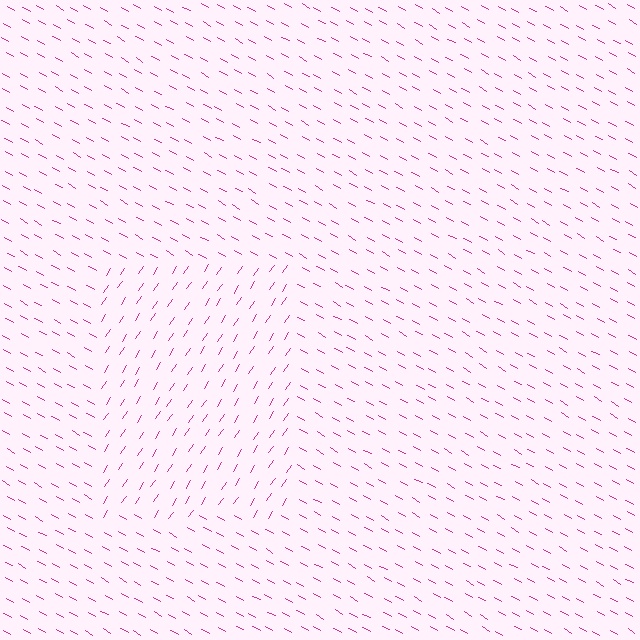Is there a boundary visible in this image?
Yes, there is a texture boundary formed by a change in line orientation.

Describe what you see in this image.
The image is filled with small magenta line segments. A rectangle region in the image has lines oriented differently from the surrounding lines, creating a visible texture boundary.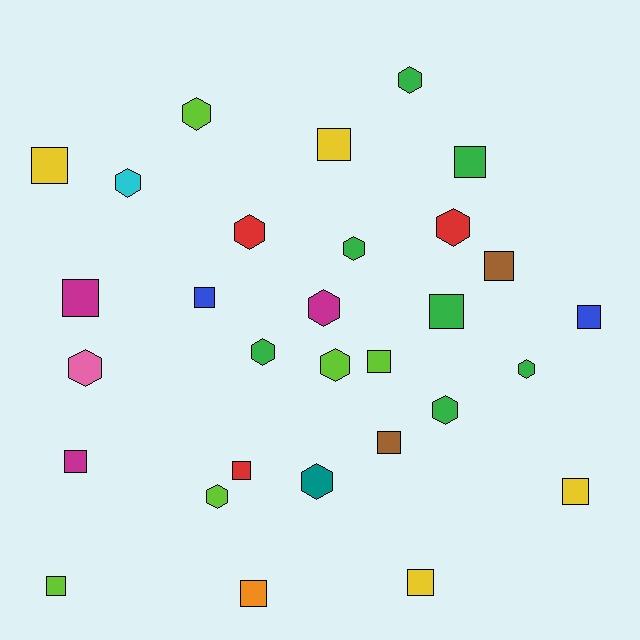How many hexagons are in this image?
There are 14 hexagons.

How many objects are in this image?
There are 30 objects.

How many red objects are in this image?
There are 3 red objects.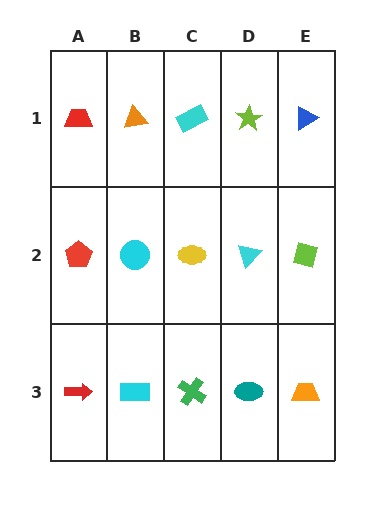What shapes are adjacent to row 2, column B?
An orange triangle (row 1, column B), a cyan rectangle (row 3, column B), a red pentagon (row 2, column A), a yellow ellipse (row 2, column C).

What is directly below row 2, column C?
A green cross.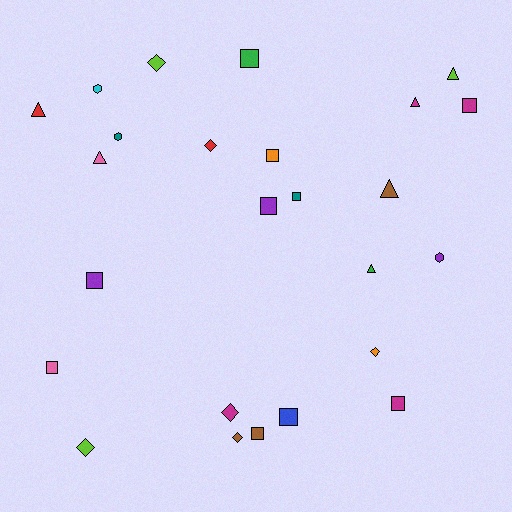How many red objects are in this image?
There are 2 red objects.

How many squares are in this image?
There are 10 squares.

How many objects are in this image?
There are 25 objects.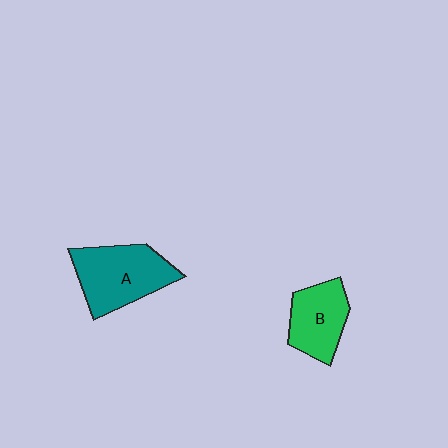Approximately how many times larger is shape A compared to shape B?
Approximately 1.4 times.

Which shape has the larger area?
Shape A (teal).